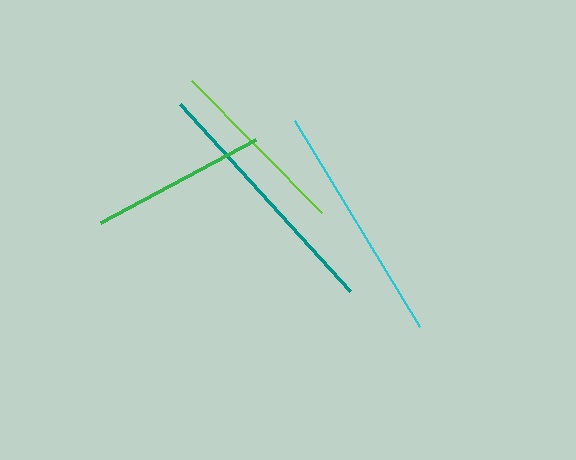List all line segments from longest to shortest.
From longest to shortest: teal, cyan, lime, green.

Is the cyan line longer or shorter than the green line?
The cyan line is longer than the green line.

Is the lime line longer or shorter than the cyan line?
The cyan line is longer than the lime line.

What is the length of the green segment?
The green segment is approximately 176 pixels long.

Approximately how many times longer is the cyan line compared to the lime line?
The cyan line is approximately 1.3 times the length of the lime line.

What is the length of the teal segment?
The teal segment is approximately 253 pixels long.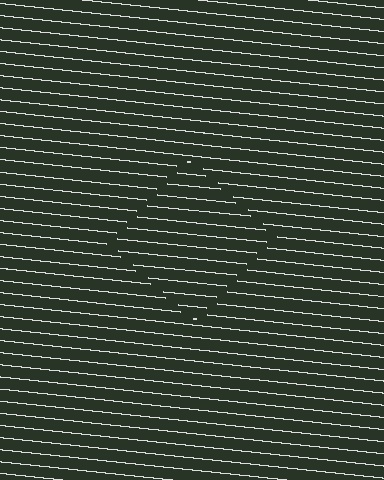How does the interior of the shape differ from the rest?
The interior of the shape contains the same grating, shifted by half a period — the contour is defined by the phase discontinuity where line-ends from the inner and outer gratings abut.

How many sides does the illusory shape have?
4 sides — the line-ends trace a square.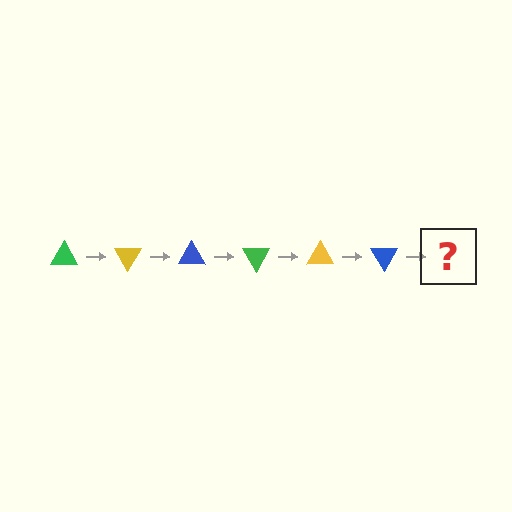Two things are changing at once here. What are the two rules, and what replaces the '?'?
The two rules are that it rotates 60 degrees each step and the color cycles through green, yellow, and blue. The '?' should be a green triangle, rotated 360 degrees from the start.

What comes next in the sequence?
The next element should be a green triangle, rotated 360 degrees from the start.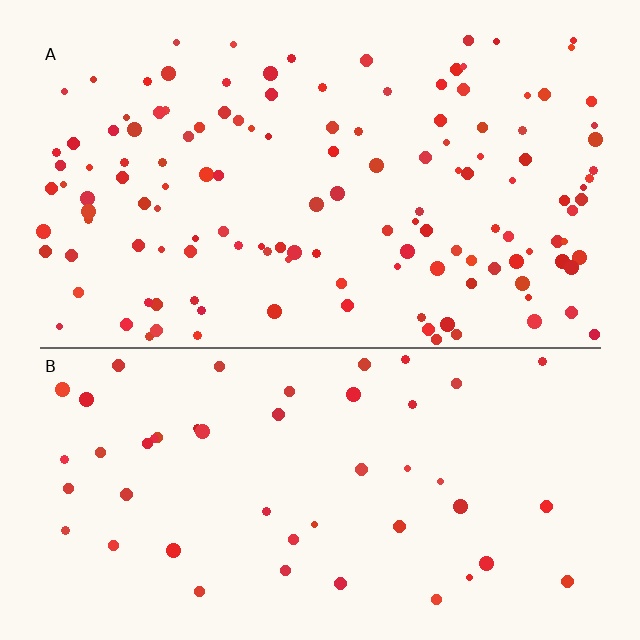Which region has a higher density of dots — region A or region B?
A (the top).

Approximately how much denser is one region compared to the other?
Approximately 2.7× — region A over region B.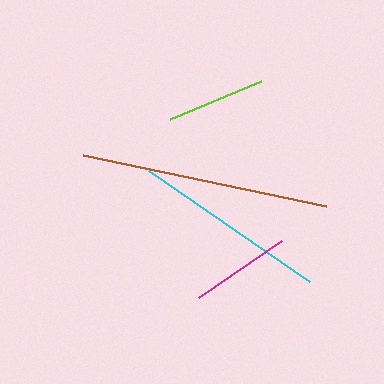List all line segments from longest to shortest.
From longest to shortest: brown, cyan, magenta, lime.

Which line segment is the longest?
The brown line is the longest at approximately 249 pixels.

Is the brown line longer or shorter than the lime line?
The brown line is longer than the lime line.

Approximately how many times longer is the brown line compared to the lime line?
The brown line is approximately 2.5 times the length of the lime line.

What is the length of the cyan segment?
The cyan segment is approximately 196 pixels long.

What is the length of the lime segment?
The lime segment is approximately 99 pixels long.